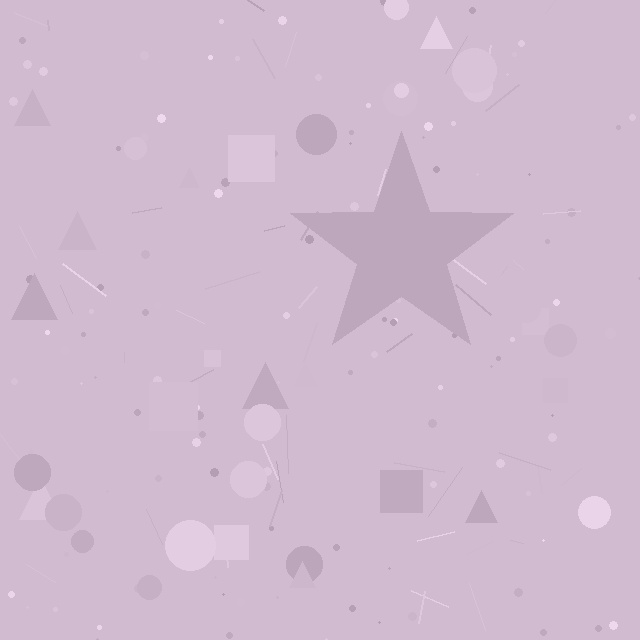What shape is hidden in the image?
A star is hidden in the image.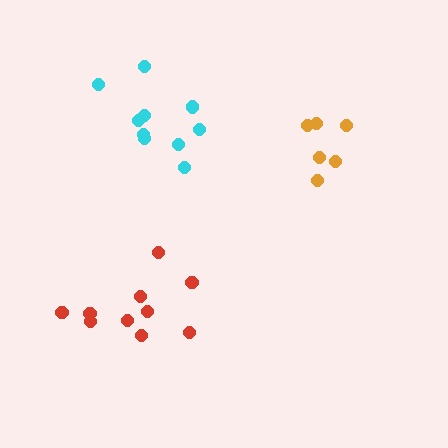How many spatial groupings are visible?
There are 3 spatial groupings.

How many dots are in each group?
Group 1: 6 dots, Group 2: 10 dots, Group 3: 10 dots (26 total).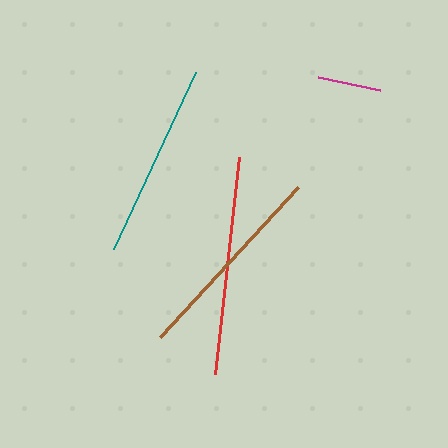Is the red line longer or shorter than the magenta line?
The red line is longer than the magenta line.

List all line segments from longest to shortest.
From longest to shortest: red, brown, teal, magenta.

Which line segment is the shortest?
The magenta line is the shortest at approximately 63 pixels.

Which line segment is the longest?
The red line is the longest at approximately 219 pixels.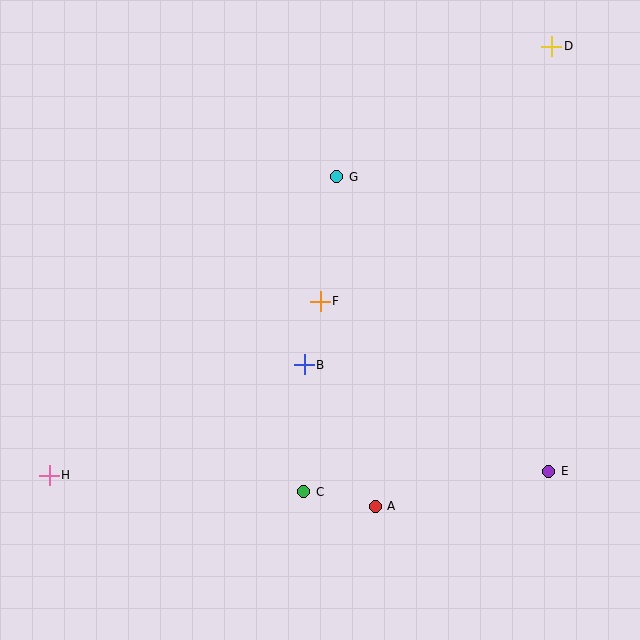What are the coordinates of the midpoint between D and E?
The midpoint between D and E is at (550, 259).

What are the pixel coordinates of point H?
Point H is at (49, 475).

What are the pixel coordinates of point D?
Point D is at (552, 46).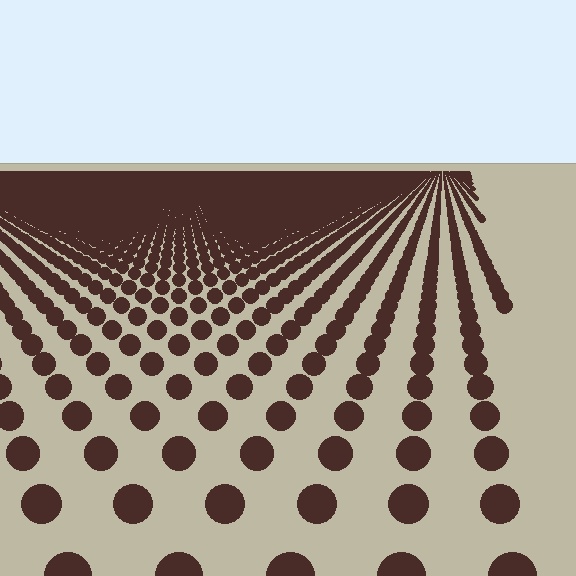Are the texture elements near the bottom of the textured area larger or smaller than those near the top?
Larger. Near the bottom, elements are closer to the viewer and appear at a bigger on-screen size.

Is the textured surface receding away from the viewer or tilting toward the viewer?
The surface is receding away from the viewer. Texture elements get smaller and denser toward the top.